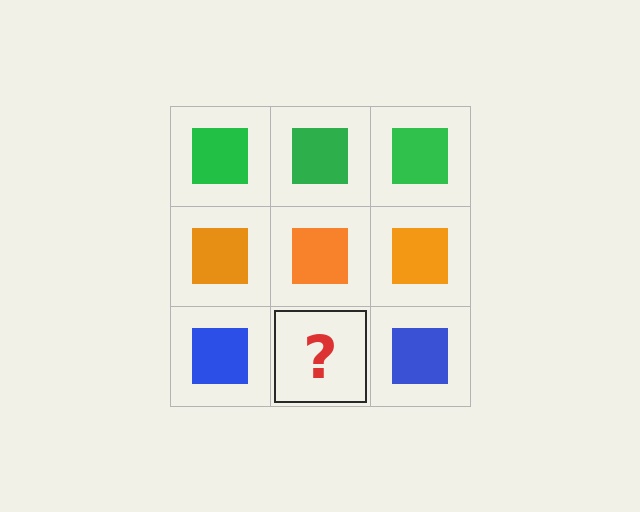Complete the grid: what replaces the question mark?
The question mark should be replaced with a blue square.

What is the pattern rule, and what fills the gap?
The rule is that each row has a consistent color. The gap should be filled with a blue square.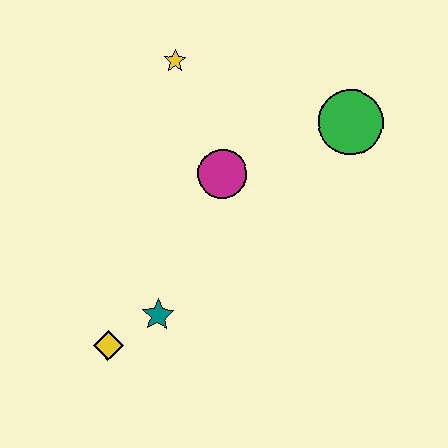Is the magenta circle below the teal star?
No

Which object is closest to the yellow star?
The magenta circle is closest to the yellow star.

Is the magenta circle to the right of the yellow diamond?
Yes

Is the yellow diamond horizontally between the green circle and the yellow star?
No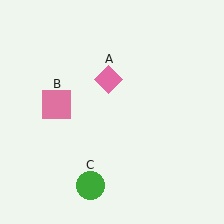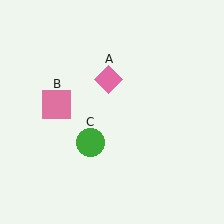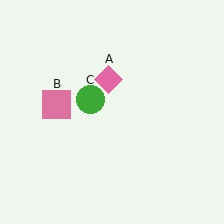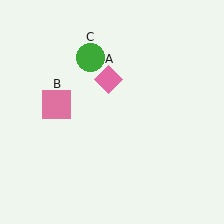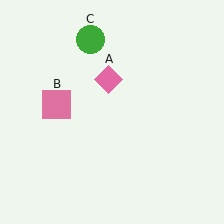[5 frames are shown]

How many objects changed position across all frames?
1 object changed position: green circle (object C).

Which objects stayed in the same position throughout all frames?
Pink diamond (object A) and pink square (object B) remained stationary.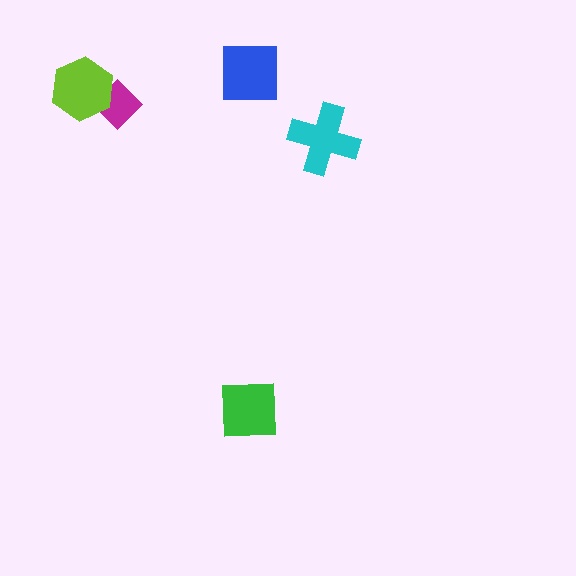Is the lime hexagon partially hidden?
No, no other shape covers it.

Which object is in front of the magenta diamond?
The lime hexagon is in front of the magenta diamond.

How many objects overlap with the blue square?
0 objects overlap with the blue square.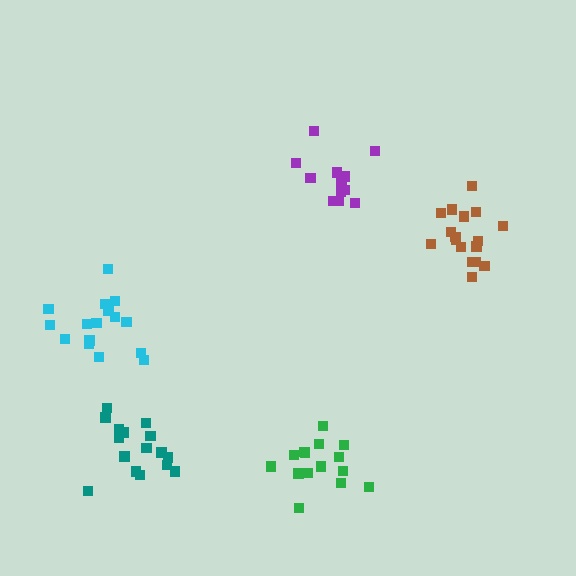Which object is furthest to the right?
The brown cluster is rightmost.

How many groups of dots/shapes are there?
There are 5 groups.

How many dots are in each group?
Group 1: 17 dots, Group 2: 15 dots, Group 3: 16 dots, Group 4: 13 dots, Group 5: 17 dots (78 total).